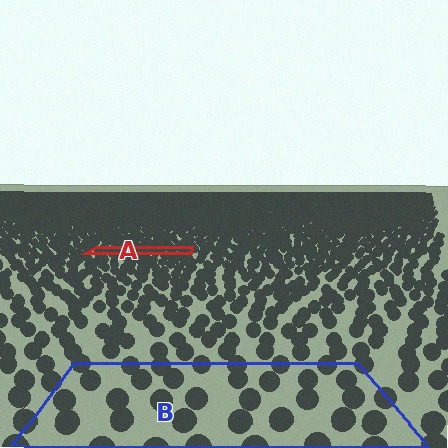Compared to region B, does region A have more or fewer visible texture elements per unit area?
Region A has more texture elements per unit area — they are packed more densely because it is farther away.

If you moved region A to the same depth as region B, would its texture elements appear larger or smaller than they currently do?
They would appear larger. At a closer depth, the same texture elements are projected at a bigger on-screen size.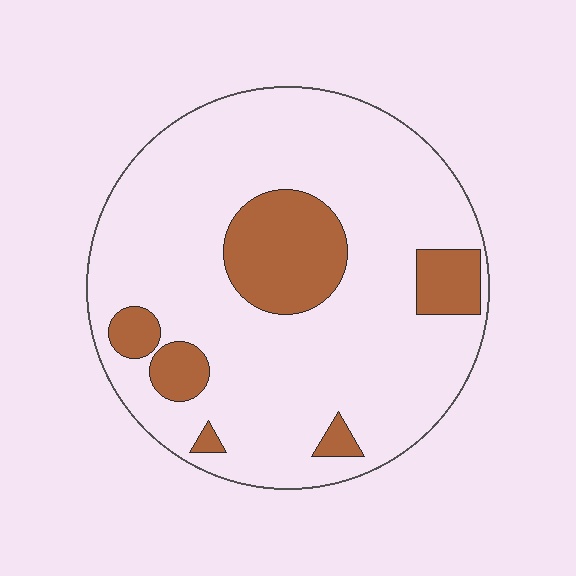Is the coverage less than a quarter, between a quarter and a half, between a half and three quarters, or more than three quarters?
Less than a quarter.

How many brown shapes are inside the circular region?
6.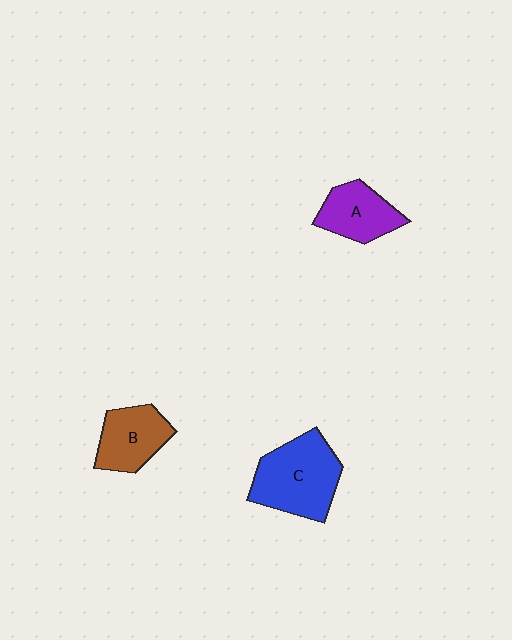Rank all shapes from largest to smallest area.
From largest to smallest: C (blue), B (brown), A (purple).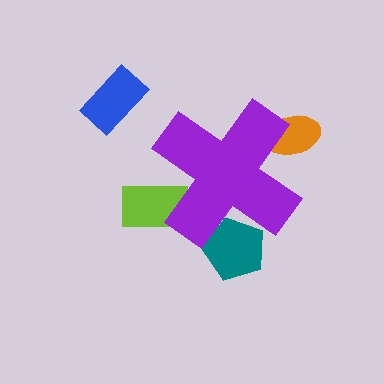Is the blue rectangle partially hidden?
No, the blue rectangle is fully visible.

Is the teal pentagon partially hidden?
Yes, the teal pentagon is partially hidden behind the purple cross.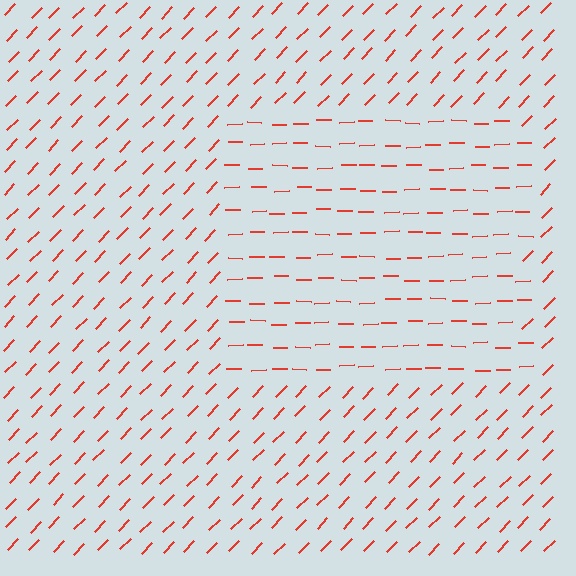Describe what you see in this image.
The image is filled with small red line segments. A rectangle region in the image has lines oriented differently from the surrounding lines, creating a visible texture boundary.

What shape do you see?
I see a rectangle.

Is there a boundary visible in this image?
Yes, there is a texture boundary formed by a change in line orientation.